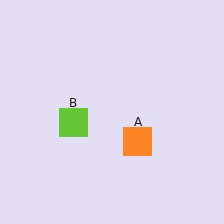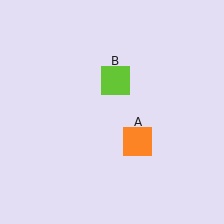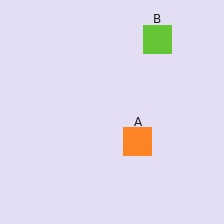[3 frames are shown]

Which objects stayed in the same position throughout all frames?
Orange square (object A) remained stationary.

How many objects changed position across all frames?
1 object changed position: lime square (object B).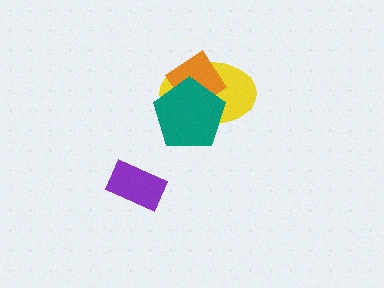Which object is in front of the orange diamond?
The teal pentagon is in front of the orange diamond.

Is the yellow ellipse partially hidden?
Yes, it is partially covered by another shape.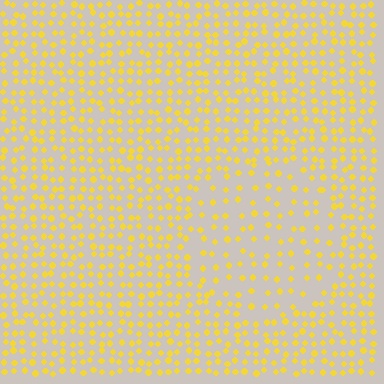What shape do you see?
I see a circle.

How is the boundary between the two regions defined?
The boundary is defined by a change in element density (approximately 1.8x ratio). All elements are the same color, size, and shape.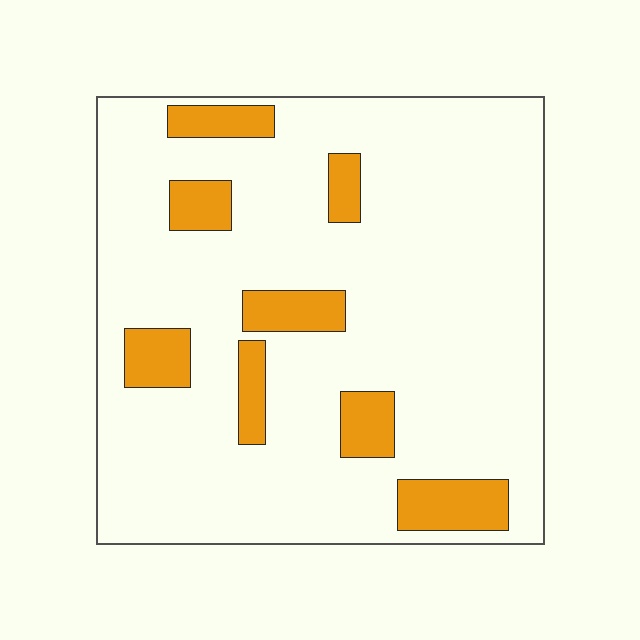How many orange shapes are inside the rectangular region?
8.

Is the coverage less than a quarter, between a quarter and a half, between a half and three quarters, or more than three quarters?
Less than a quarter.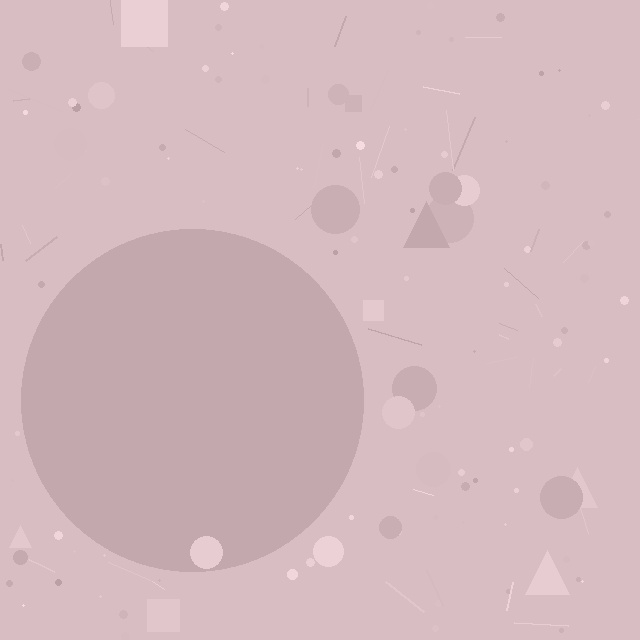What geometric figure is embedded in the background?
A circle is embedded in the background.